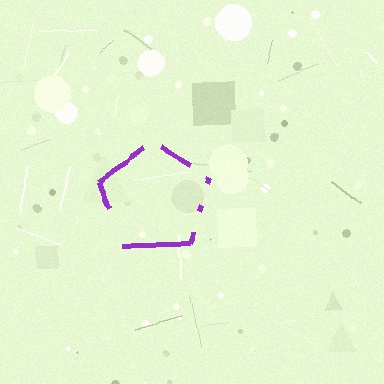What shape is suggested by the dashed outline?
The dashed outline suggests a pentagon.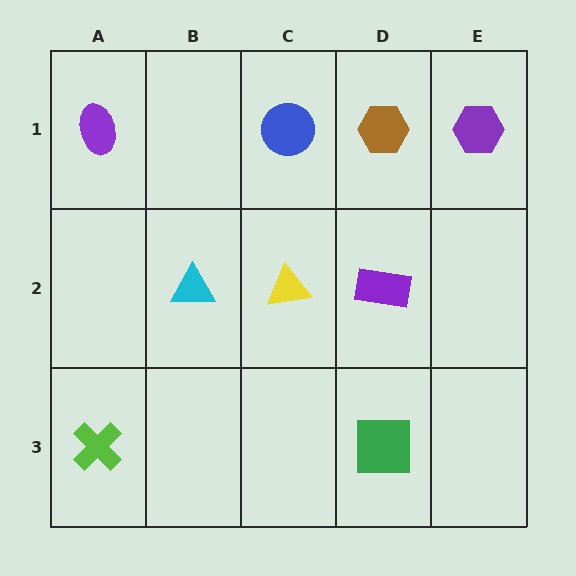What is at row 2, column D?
A purple rectangle.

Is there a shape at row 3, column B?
No, that cell is empty.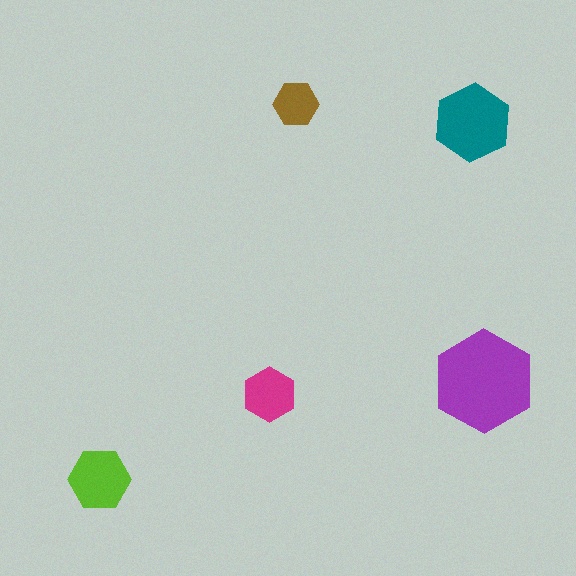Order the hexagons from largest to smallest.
the purple one, the teal one, the lime one, the magenta one, the brown one.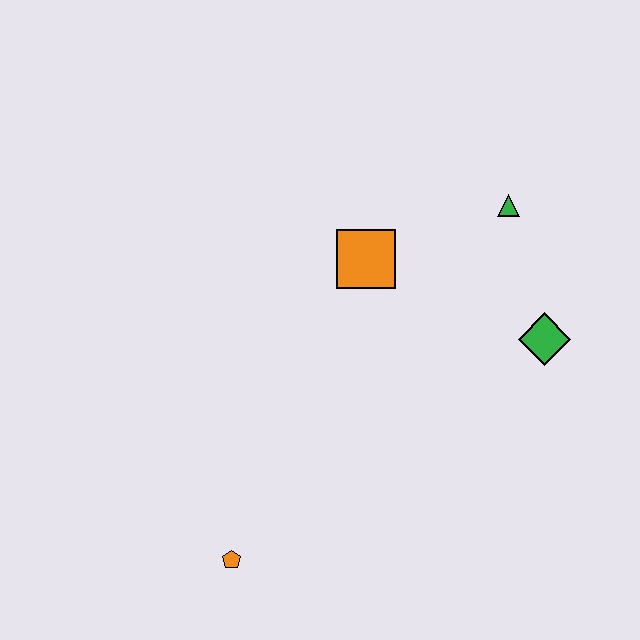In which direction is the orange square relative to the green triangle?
The orange square is to the left of the green triangle.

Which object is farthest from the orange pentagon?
The green triangle is farthest from the orange pentagon.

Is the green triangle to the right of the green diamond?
No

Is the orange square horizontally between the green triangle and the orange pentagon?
Yes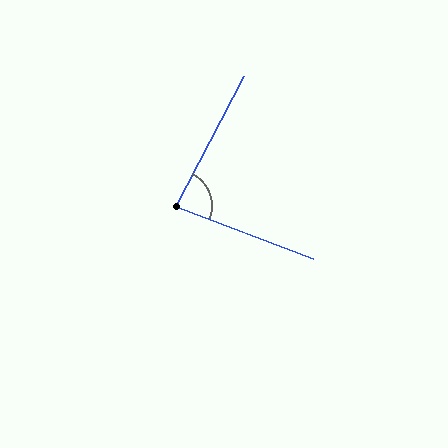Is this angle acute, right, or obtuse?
It is acute.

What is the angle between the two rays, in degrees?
Approximately 83 degrees.